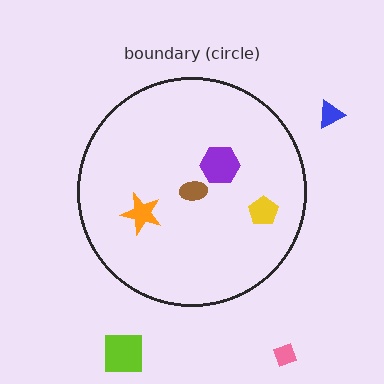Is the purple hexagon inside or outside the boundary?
Inside.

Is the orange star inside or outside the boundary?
Inside.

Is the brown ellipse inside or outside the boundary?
Inside.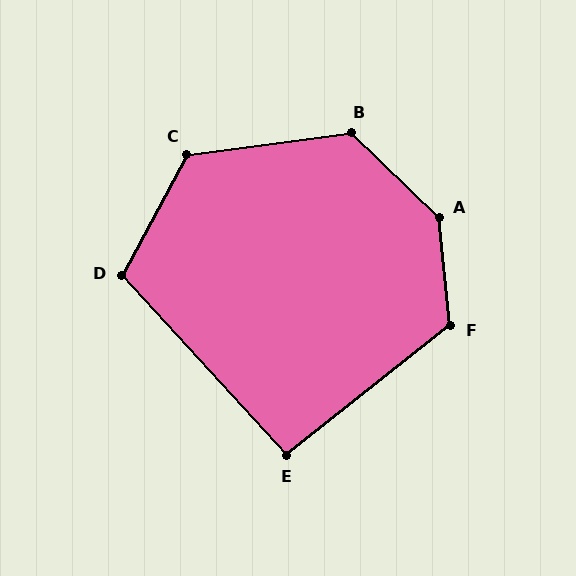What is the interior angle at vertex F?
Approximately 122 degrees (obtuse).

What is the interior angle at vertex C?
Approximately 126 degrees (obtuse).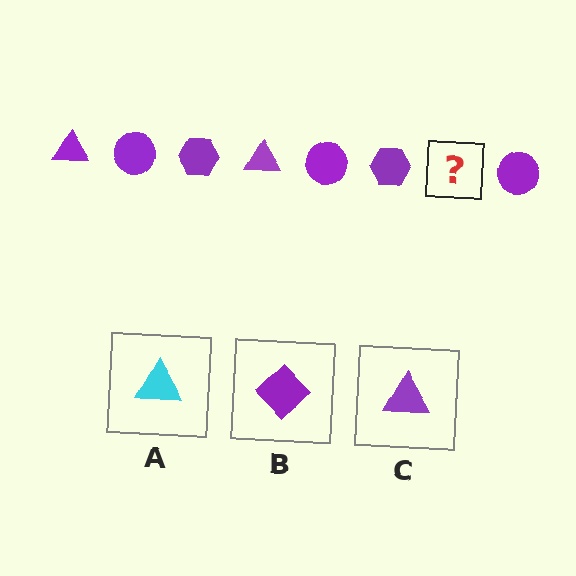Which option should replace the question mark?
Option C.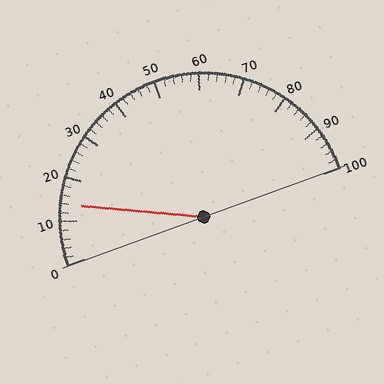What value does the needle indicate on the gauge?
The needle indicates approximately 14.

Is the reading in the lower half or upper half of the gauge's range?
The reading is in the lower half of the range (0 to 100).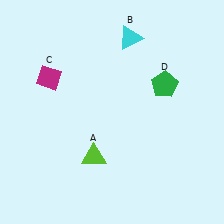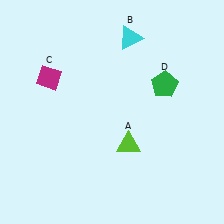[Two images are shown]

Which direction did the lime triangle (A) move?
The lime triangle (A) moved right.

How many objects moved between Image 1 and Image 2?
1 object moved between the two images.